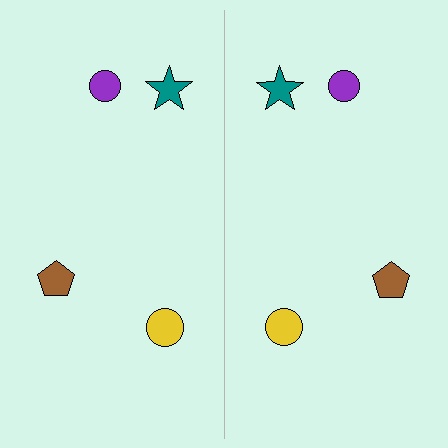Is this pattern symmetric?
Yes, this pattern has bilateral (reflection) symmetry.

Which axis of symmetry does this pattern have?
The pattern has a vertical axis of symmetry running through the center of the image.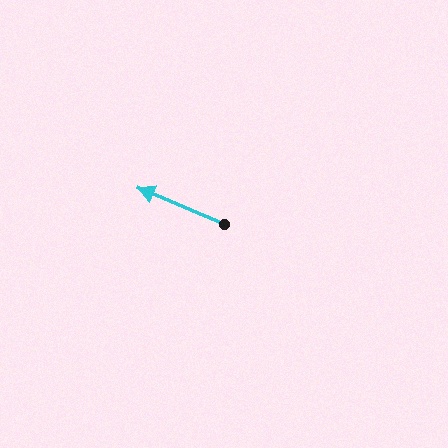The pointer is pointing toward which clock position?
Roughly 10 o'clock.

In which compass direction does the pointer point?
Northwest.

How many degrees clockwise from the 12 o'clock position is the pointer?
Approximately 293 degrees.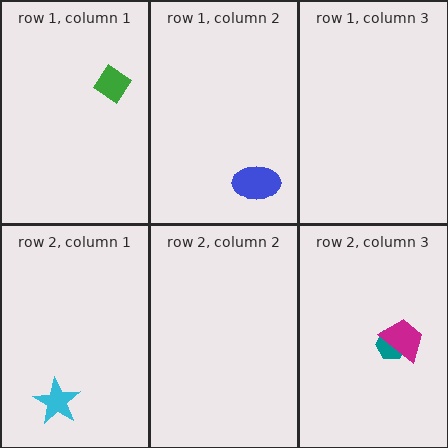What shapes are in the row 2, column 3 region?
The teal hexagon, the magenta trapezoid.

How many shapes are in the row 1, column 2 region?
1.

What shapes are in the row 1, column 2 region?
The blue ellipse.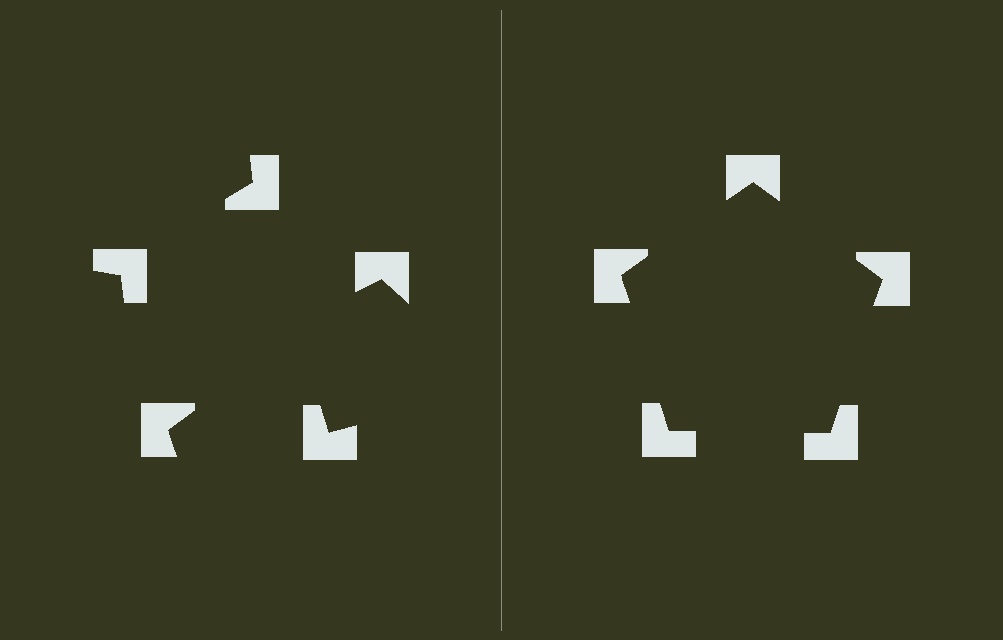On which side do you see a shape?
An illusory pentagon appears on the right side. On the left side the wedge cuts are rotated, so no coherent shape forms.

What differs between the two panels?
The notched squares are positioned identically on both sides; only the wedge orientations differ. On the right they align to a pentagon; on the left they are misaligned.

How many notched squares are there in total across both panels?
10 — 5 on each side.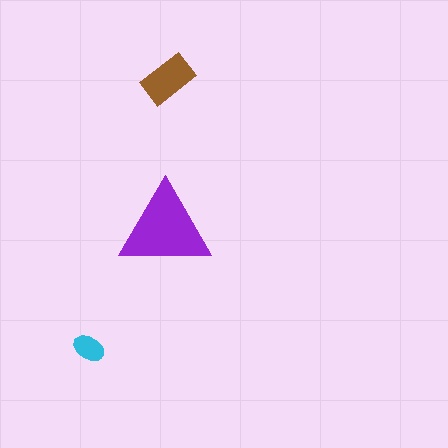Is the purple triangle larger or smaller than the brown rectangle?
Larger.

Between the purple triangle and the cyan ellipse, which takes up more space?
The purple triangle.